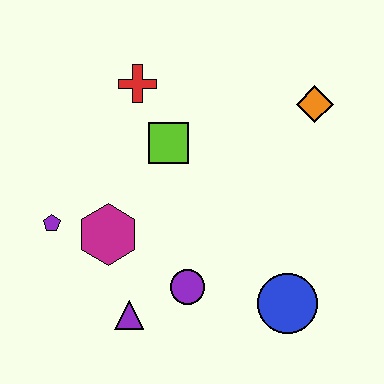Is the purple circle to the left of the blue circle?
Yes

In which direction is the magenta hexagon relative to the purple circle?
The magenta hexagon is to the left of the purple circle.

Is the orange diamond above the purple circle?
Yes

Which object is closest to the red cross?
The lime square is closest to the red cross.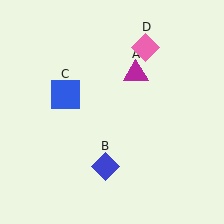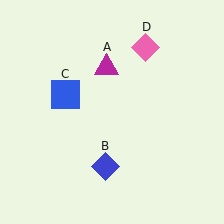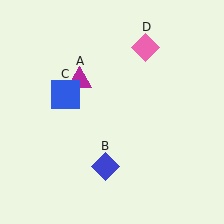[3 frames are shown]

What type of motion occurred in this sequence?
The magenta triangle (object A) rotated counterclockwise around the center of the scene.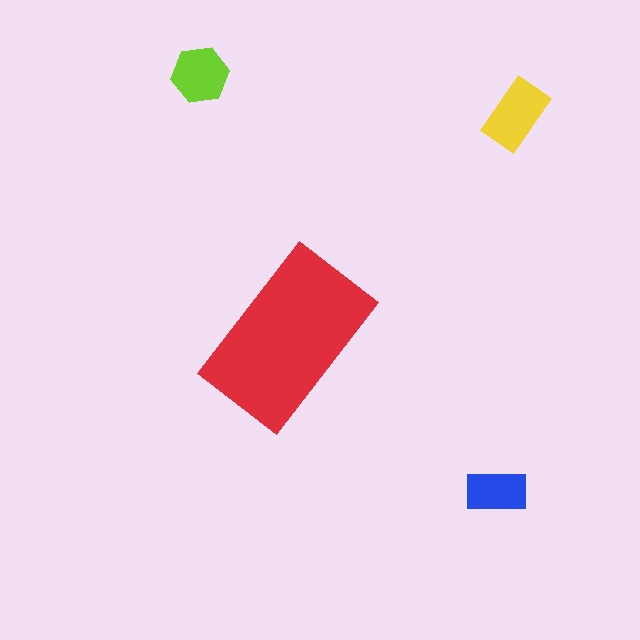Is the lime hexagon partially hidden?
No, the lime hexagon is fully visible.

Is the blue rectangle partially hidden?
No, the blue rectangle is fully visible.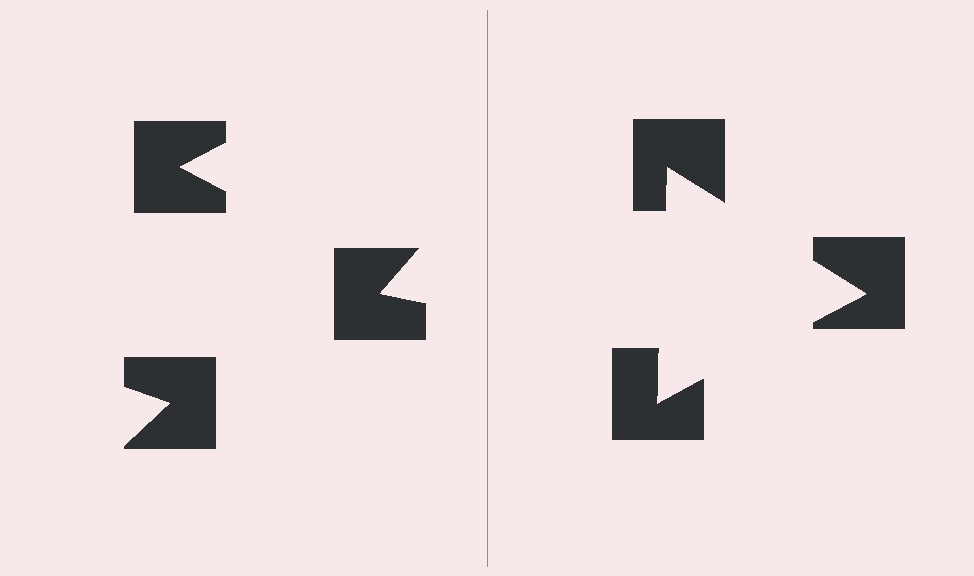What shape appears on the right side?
An illusory triangle.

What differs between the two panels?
The notched squares are positioned identically on both sides; only the wedge orientations differ. On the right they align to a triangle; on the left they are misaligned.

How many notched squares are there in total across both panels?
6 — 3 on each side.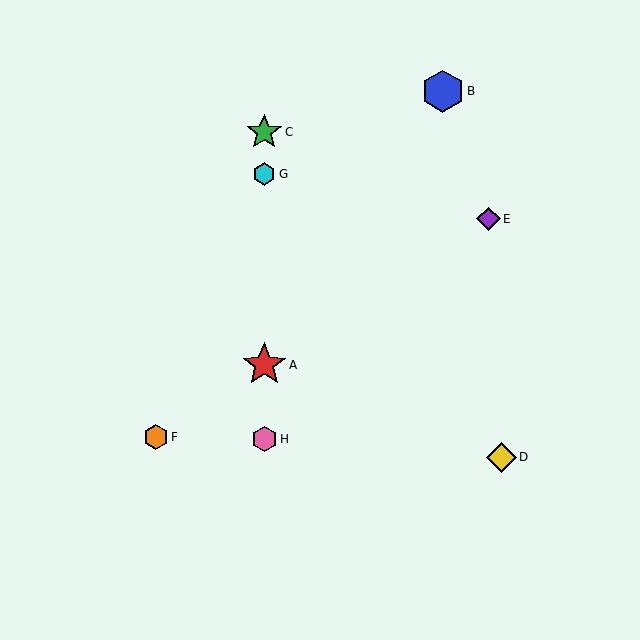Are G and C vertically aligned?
Yes, both are at x≈264.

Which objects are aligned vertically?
Objects A, C, G, H are aligned vertically.